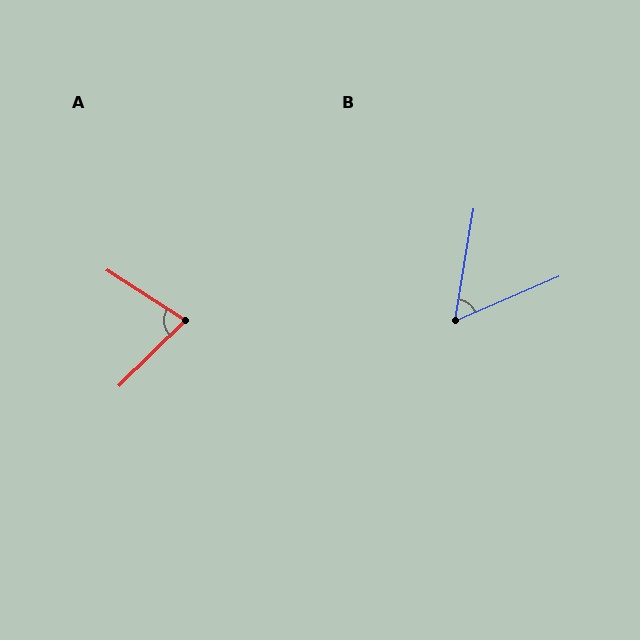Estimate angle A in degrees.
Approximately 77 degrees.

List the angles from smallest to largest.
B (57°), A (77°).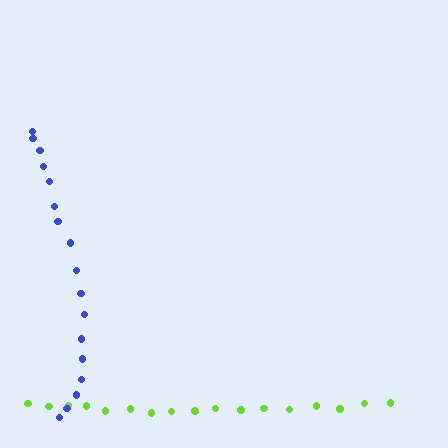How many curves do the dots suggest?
There are 2 distinct paths.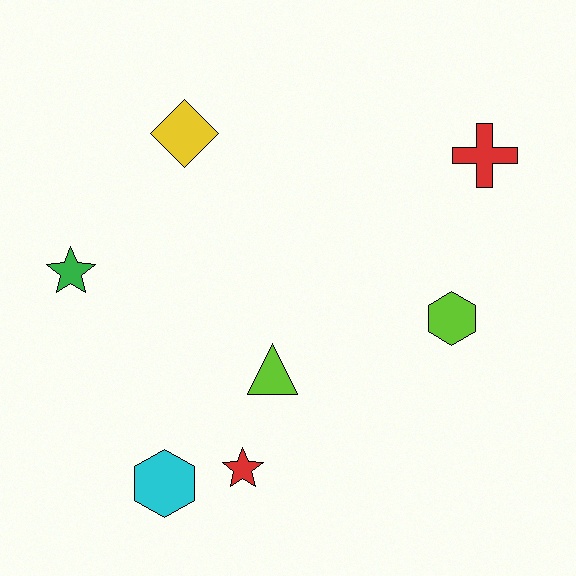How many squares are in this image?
There are no squares.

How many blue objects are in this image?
There are no blue objects.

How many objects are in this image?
There are 7 objects.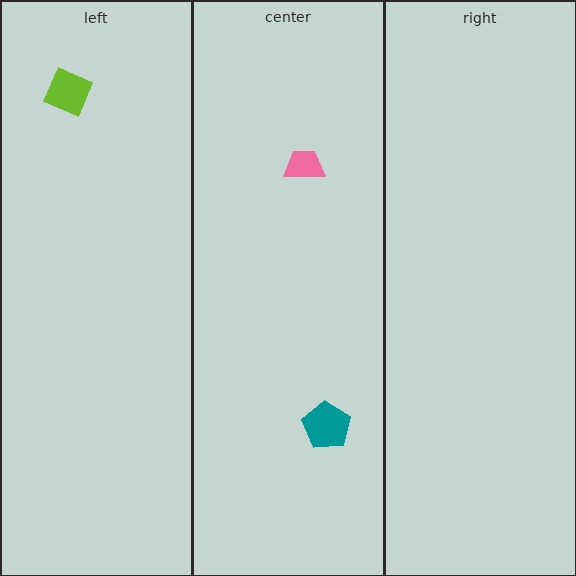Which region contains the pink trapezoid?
The center region.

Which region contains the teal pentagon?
The center region.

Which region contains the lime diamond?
The left region.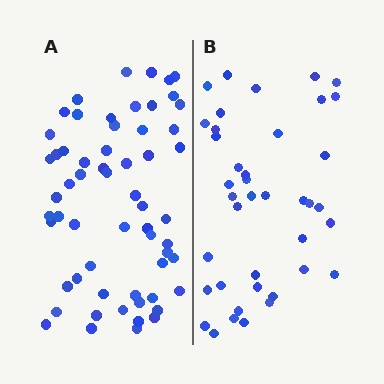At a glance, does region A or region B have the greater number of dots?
Region A (the left region) has more dots.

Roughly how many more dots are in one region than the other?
Region A has approximately 20 more dots than region B.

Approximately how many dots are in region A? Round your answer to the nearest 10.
About 60 dots.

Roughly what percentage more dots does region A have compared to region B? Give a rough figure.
About 50% more.